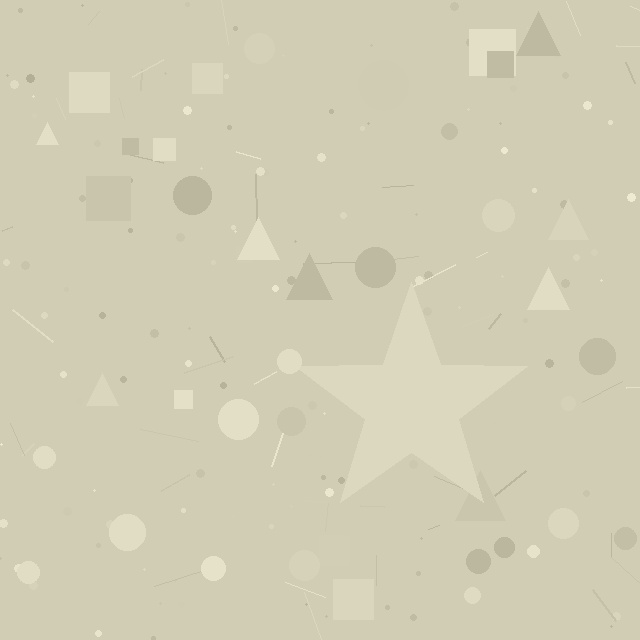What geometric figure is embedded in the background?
A star is embedded in the background.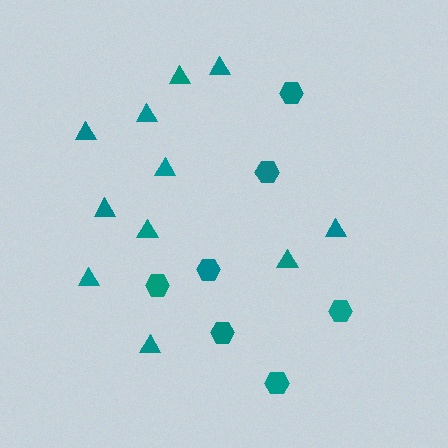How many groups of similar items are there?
There are 2 groups: one group of hexagons (7) and one group of triangles (11).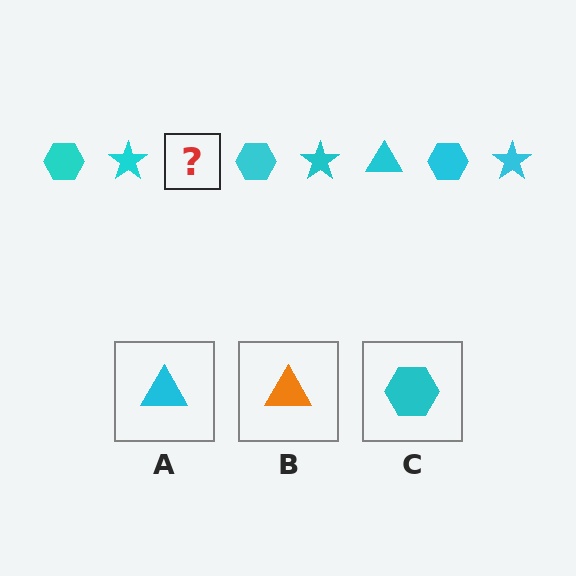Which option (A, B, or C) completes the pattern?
A.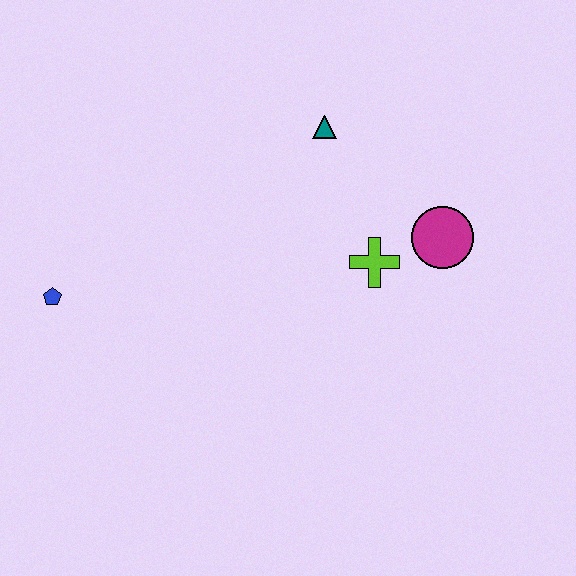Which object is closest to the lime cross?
The magenta circle is closest to the lime cross.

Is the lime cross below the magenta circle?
Yes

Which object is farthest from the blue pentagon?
The magenta circle is farthest from the blue pentagon.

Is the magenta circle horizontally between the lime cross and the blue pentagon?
No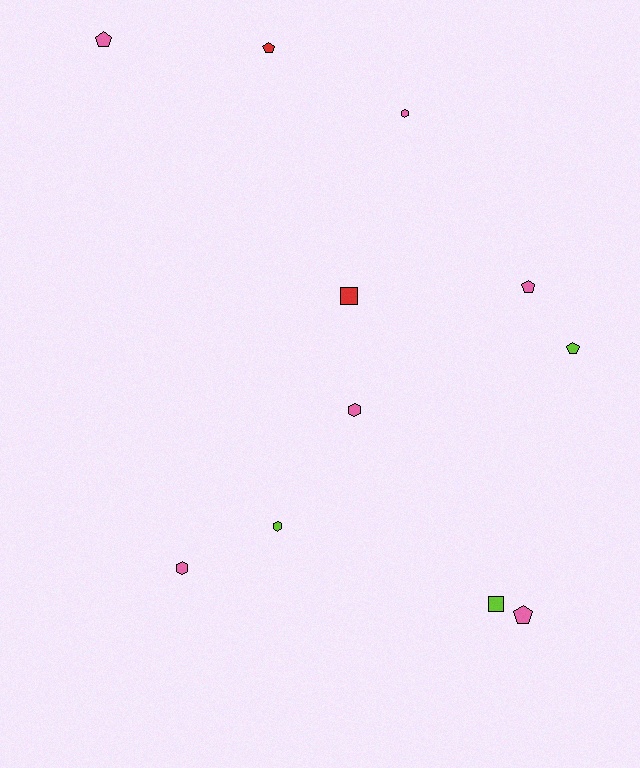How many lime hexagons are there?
There is 1 lime hexagon.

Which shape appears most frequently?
Pentagon, with 5 objects.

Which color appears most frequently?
Pink, with 6 objects.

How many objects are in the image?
There are 11 objects.